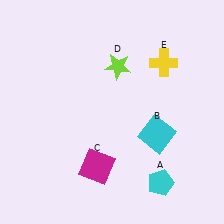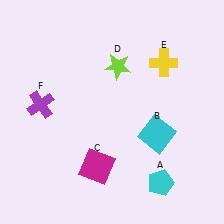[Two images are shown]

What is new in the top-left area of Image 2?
A purple cross (F) was added in the top-left area of Image 2.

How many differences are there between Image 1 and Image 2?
There is 1 difference between the two images.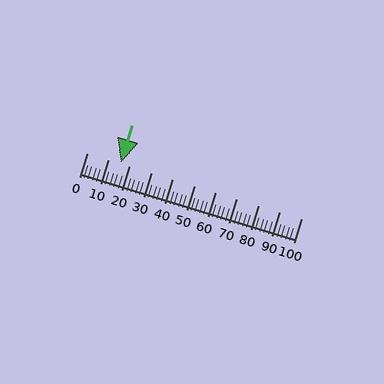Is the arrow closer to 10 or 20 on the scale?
The arrow is closer to 20.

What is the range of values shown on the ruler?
The ruler shows values from 0 to 100.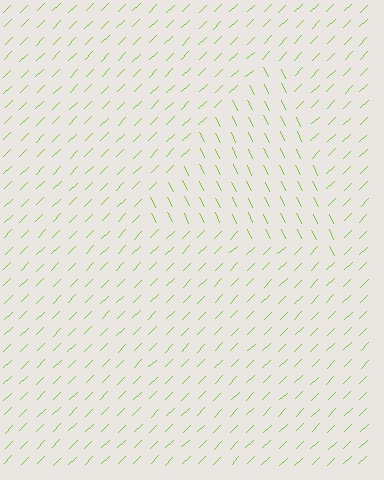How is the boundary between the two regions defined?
The boundary is defined purely by a change in line orientation (approximately 72 degrees difference). All lines are the same color and thickness.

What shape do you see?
I see a triangle.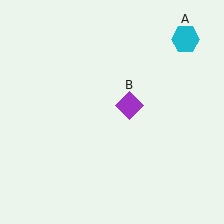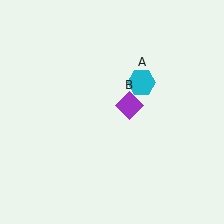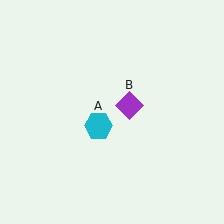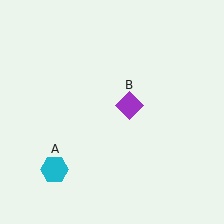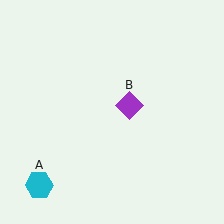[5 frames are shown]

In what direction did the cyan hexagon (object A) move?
The cyan hexagon (object A) moved down and to the left.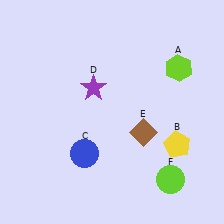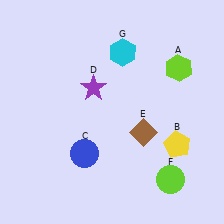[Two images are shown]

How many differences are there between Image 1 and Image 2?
There is 1 difference between the two images.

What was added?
A cyan hexagon (G) was added in Image 2.